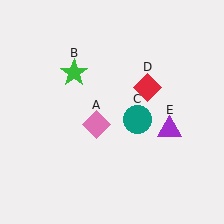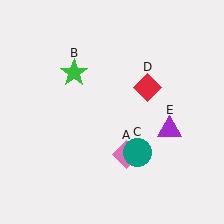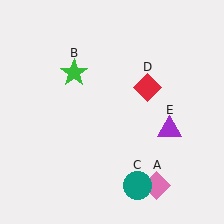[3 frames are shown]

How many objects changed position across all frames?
2 objects changed position: pink diamond (object A), teal circle (object C).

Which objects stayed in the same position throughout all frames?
Green star (object B) and red diamond (object D) and purple triangle (object E) remained stationary.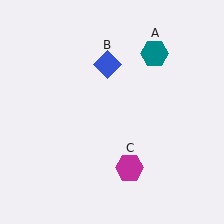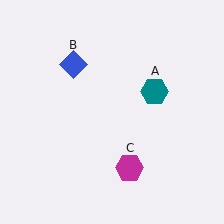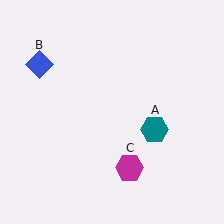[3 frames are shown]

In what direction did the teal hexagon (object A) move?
The teal hexagon (object A) moved down.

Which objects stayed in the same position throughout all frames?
Magenta hexagon (object C) remained stationary.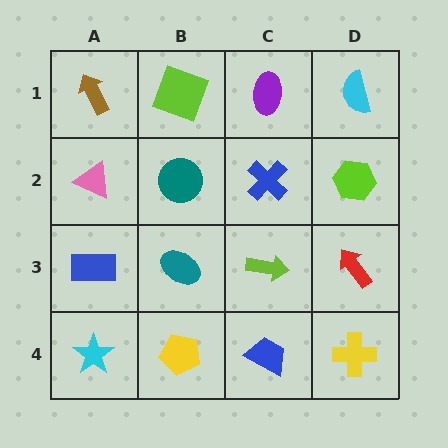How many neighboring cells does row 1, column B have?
3.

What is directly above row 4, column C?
A lime arrow.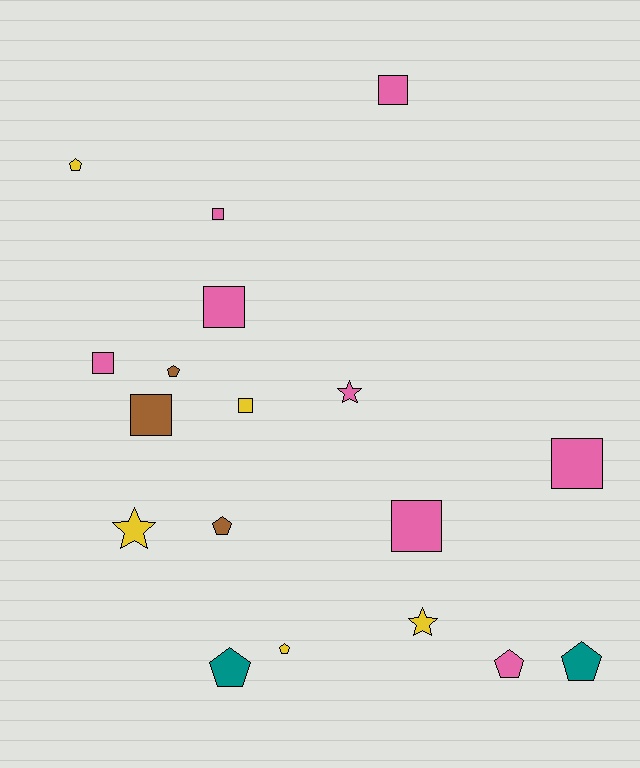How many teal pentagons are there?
There are 2 teal pentagons.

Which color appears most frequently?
Pink, with 8 objects.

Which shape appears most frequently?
Square, with 8 objects.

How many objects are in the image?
There are 18 objects.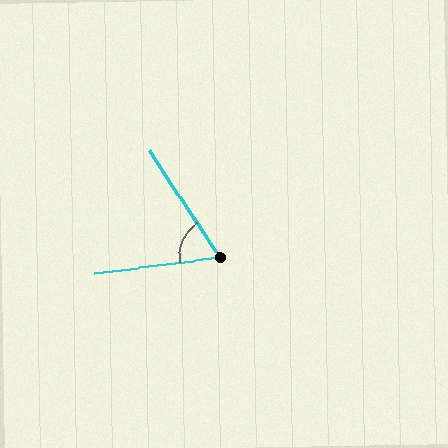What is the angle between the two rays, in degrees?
Approximately 64 degrees.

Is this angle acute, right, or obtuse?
It is acute.